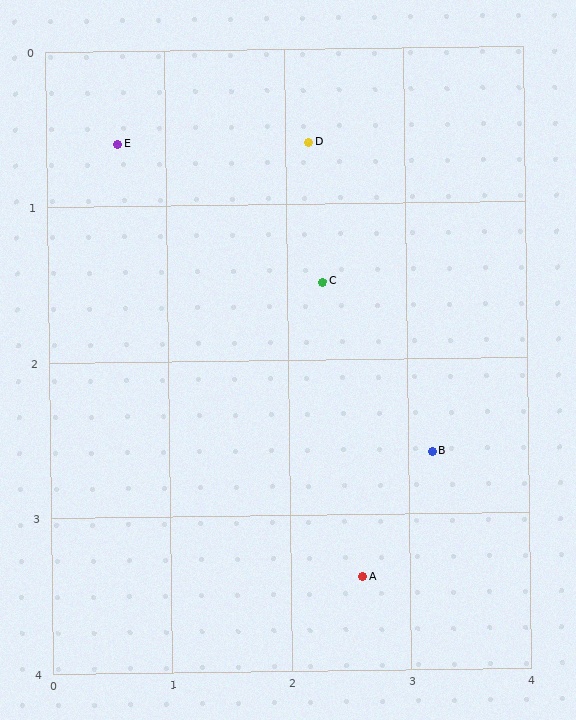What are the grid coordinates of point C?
Point C is at approximately (2.3, 1.5).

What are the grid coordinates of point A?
Point A is at approximately (2.6, 3.4).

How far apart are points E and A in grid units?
Points E and A are about 3.4 grid units apart.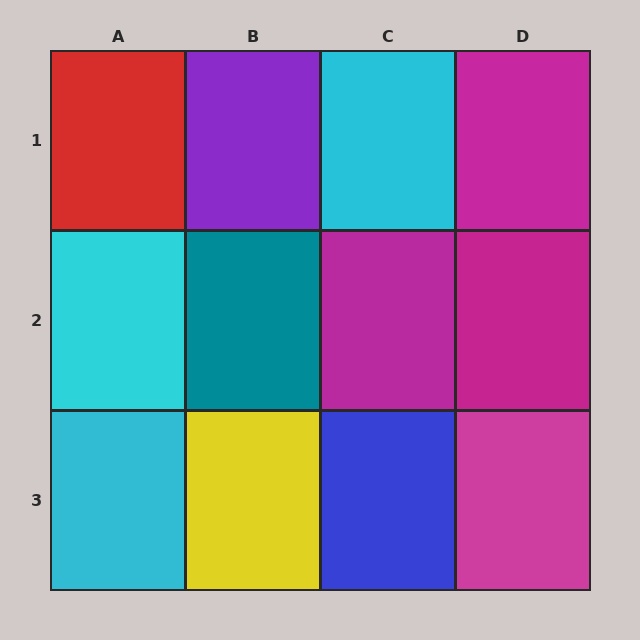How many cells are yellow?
1 cell is yellow.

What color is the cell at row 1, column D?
Magenta.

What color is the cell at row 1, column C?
Cyan.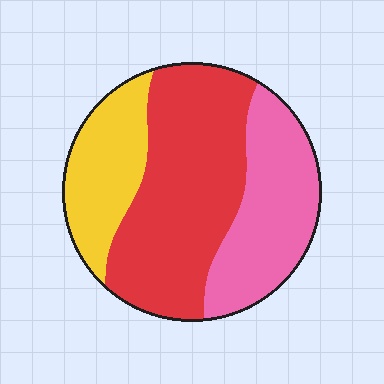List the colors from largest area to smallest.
From largest to smallest: red, pink, yellow.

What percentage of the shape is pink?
Pink covers 30% of the shape.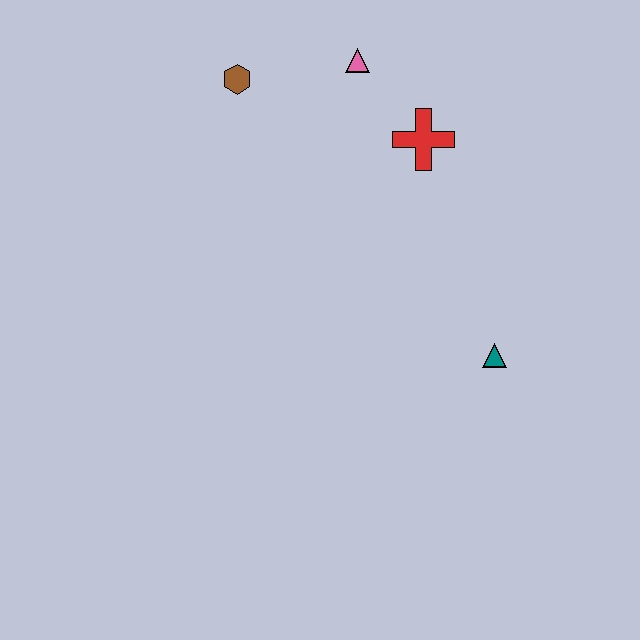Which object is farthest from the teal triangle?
The brown hexagon is farthest from the teal triangle.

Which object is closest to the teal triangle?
The red cross is closest to the teal triangle.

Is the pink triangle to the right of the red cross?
No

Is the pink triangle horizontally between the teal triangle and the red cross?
No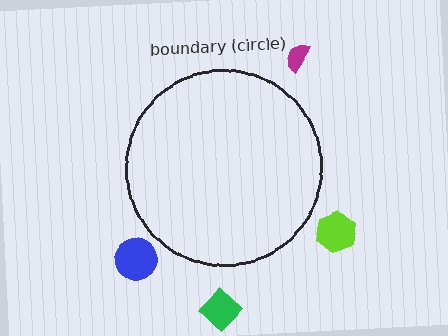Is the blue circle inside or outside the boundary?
Outside.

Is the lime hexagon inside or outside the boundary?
Outside.